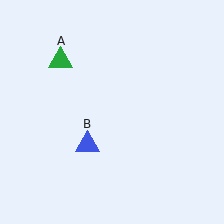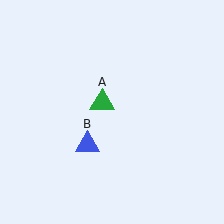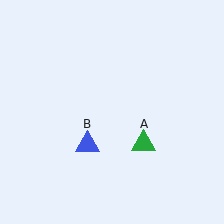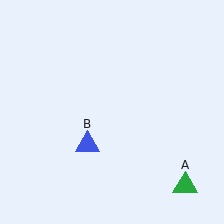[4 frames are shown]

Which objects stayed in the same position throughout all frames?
Blue triangle (object B) remained stationary.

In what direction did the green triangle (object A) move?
The green triangle (object A) moved down and to the right.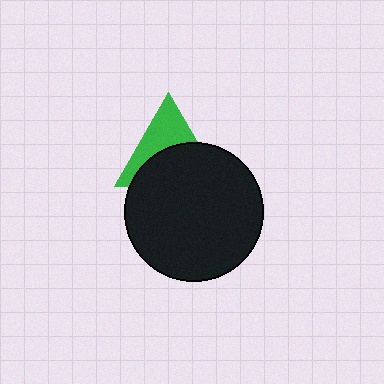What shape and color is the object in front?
The object in front is a black circle.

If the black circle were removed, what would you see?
You would see the complete green triangle.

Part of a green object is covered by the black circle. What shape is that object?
It is a triangle.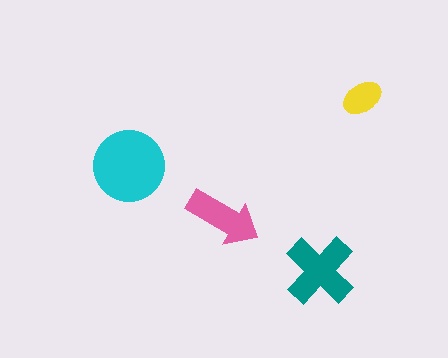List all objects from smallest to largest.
The yellow ellipse, the pink arrow, the teal cross, the cyan circle.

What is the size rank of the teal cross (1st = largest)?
2nd.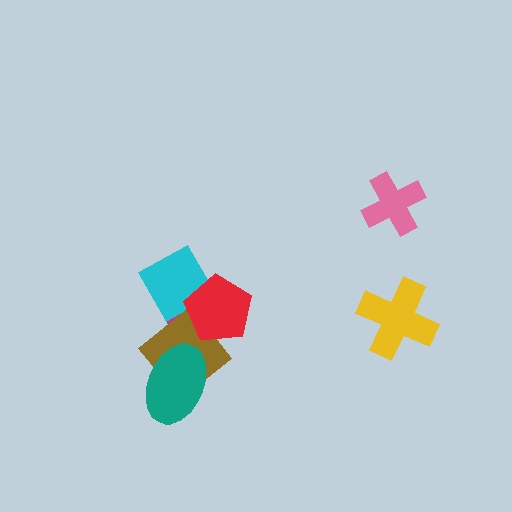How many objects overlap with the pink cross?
0 objects overlap with the pink cross.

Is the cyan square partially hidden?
Yes, it is partially covered by another shape.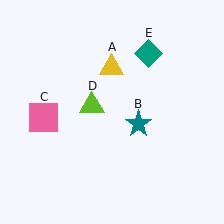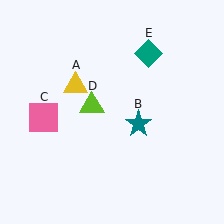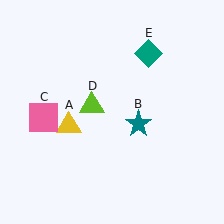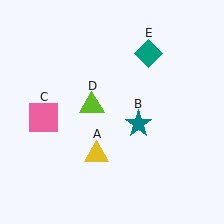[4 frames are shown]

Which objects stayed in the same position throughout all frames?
Teal star (object B) and pink square (object C) and lime triangle (object D) and teal diamond (object E) remained stationary.